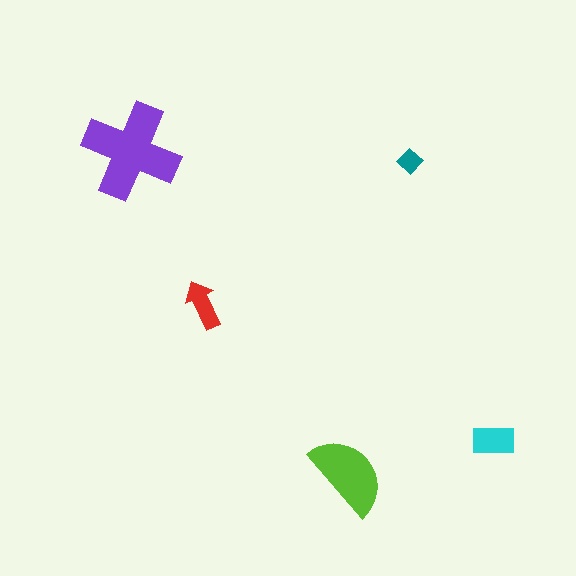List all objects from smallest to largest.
The teal diamond, the red arrow, the cyan rectangle, the lime semicircle, the purple cross.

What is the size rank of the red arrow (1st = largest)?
4th.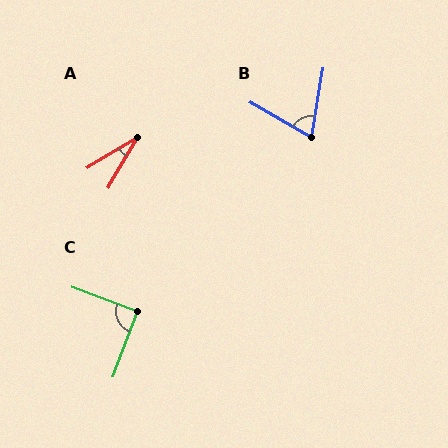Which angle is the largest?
C, at approximately 90 degrees.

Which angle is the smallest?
A, at approximately 29 degrees.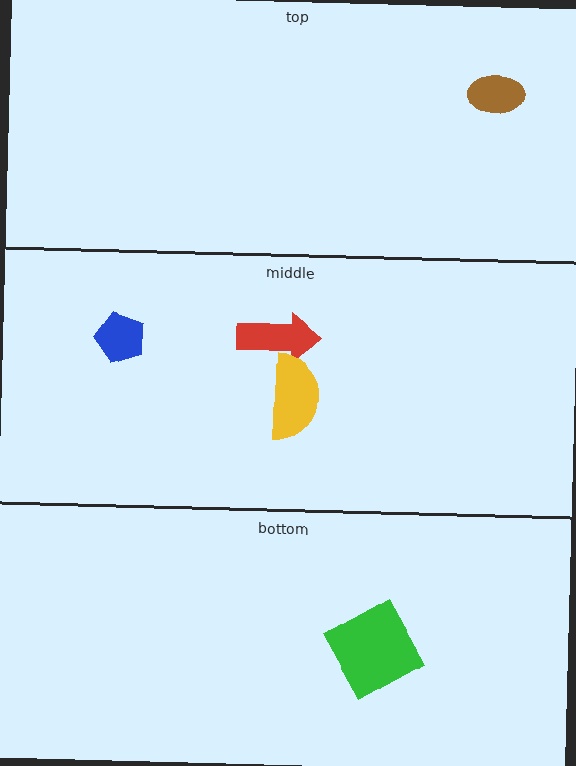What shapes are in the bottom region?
The green square.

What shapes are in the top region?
The brown ellipse.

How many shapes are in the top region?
1.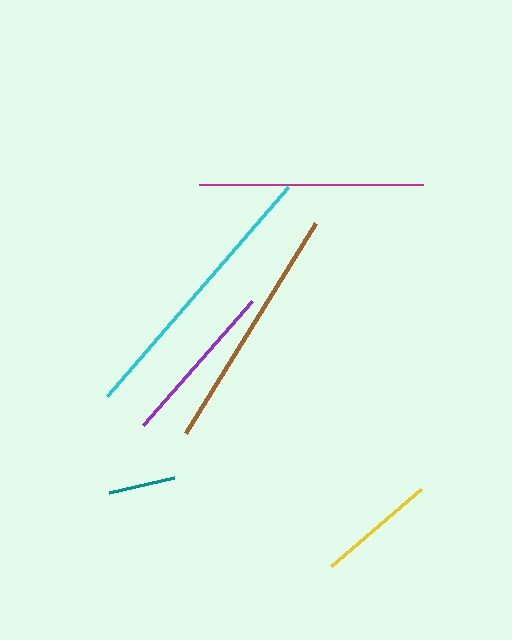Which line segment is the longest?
The cyan line is the longest at approximately 277 pixels.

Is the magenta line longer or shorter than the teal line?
The magenta line is longer than the teal line.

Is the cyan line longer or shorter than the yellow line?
The cyan line is longer than the yellow line.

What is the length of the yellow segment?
The yellow segment is approximately 118 pixels long.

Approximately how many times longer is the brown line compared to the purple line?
The brown line is approximately 1.5 times the length of the purple line.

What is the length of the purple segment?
The purple segment is approximately 164 pixels long.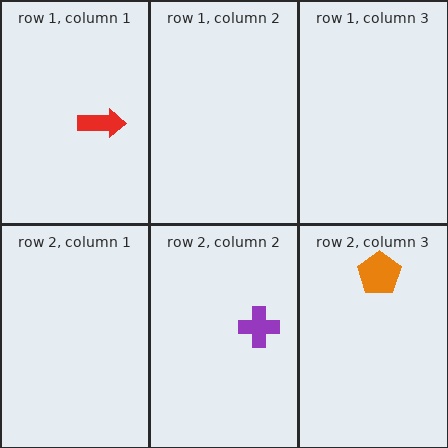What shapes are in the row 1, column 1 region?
The red arrow.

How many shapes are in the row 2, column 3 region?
1.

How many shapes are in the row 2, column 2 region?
1.